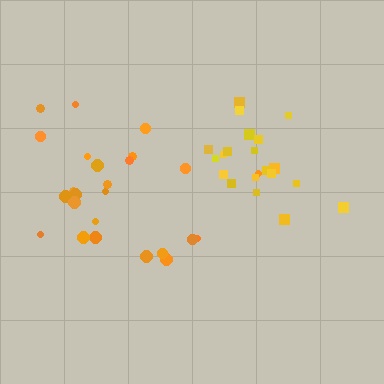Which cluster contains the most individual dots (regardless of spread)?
Orange (25).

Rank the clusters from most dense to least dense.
yellow, orange.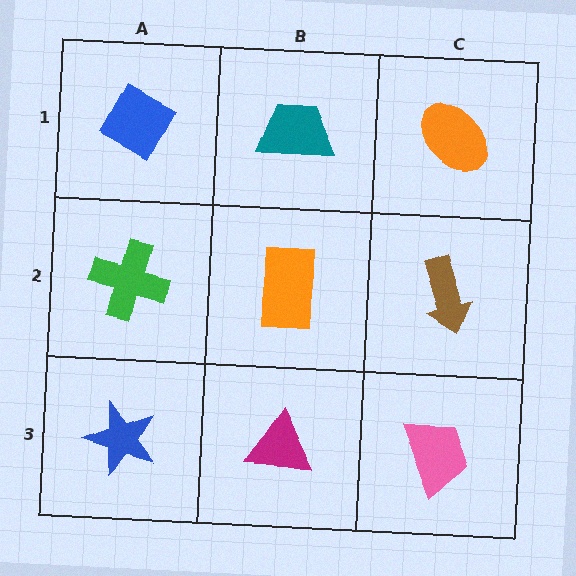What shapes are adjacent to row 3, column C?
A brown arrow (row 2, column C), a magenta triangle (row 3, column B).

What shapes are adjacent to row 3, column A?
A green cross (row 2, column A), a magenta triangle (row 3, column B).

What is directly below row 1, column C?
A brown arrow.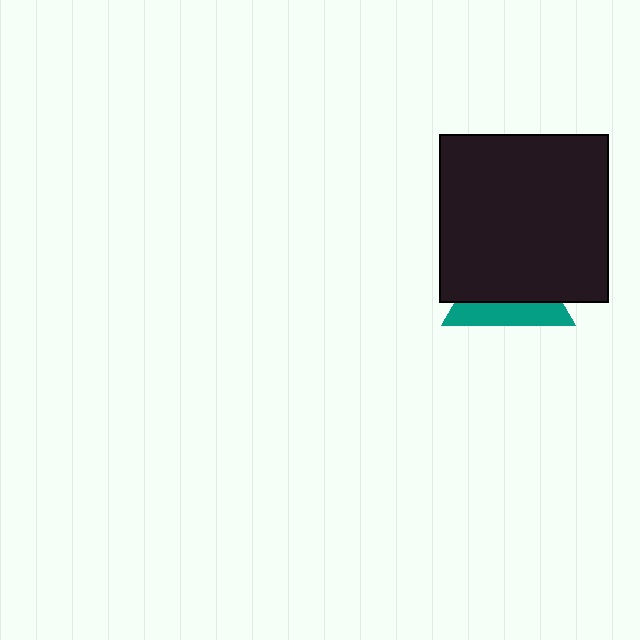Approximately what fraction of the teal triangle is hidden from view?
Roughly 66% of the teal triangle is hidden behind the black square.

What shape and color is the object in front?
The object in front is a black square.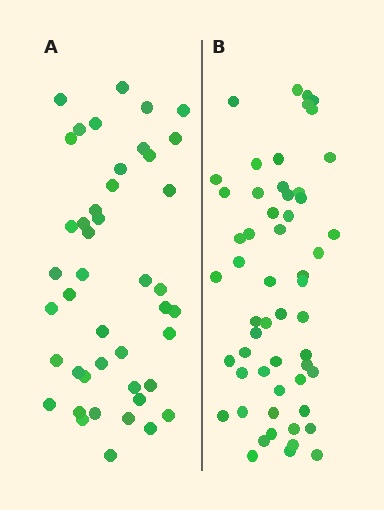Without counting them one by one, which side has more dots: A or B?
Region B (the right region) has more dots.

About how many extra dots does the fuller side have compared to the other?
Region B has roughly 12 or so more dots than region A.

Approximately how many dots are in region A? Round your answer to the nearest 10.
About 40 dots. (The exact count is 44, which rounds to 40.)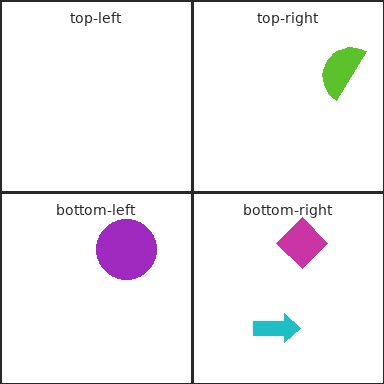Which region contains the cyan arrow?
The bottom-right region.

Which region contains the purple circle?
The bottom-left region.